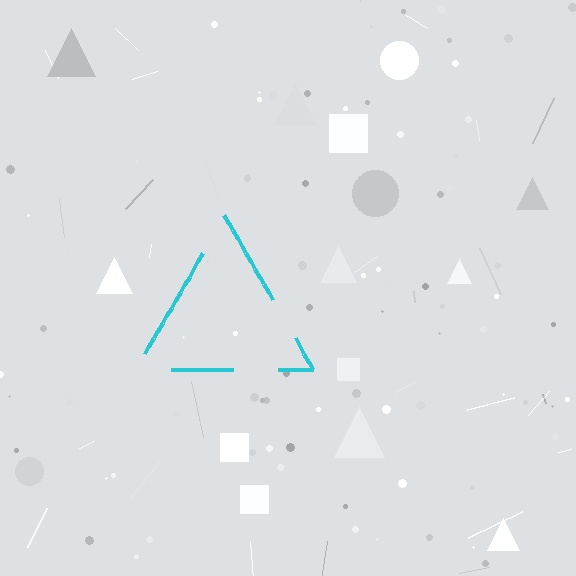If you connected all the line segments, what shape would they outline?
They would outline a triangle.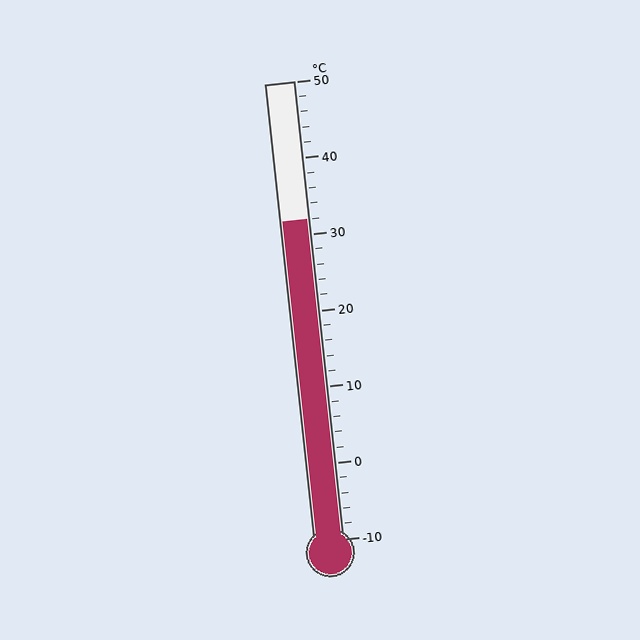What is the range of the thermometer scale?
The thermometer scale ranges from -10°C to 50°C.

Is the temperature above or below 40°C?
The temperature is below 40°C.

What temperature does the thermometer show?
The thermometer shows approximately 32°C.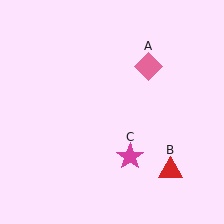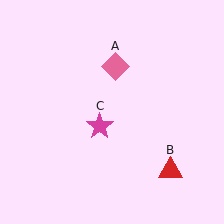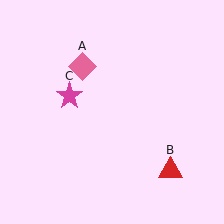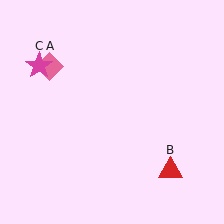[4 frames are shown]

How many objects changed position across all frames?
2 objects changed position: pink diamond (object A), magenta star (object C).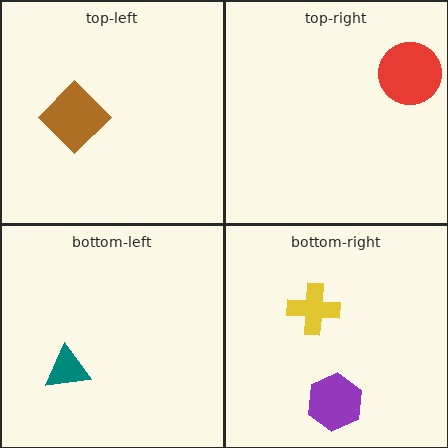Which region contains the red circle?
The top-right region.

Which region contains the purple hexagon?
The bottom-right region.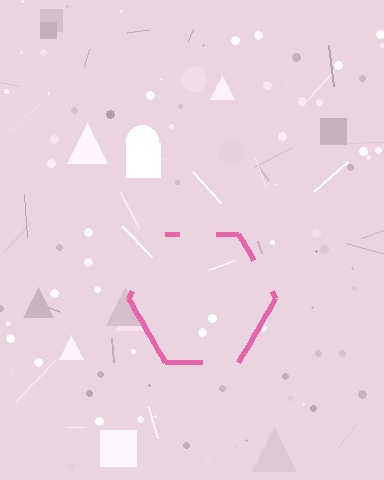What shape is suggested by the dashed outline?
The dashed outline suggests a hexagon.